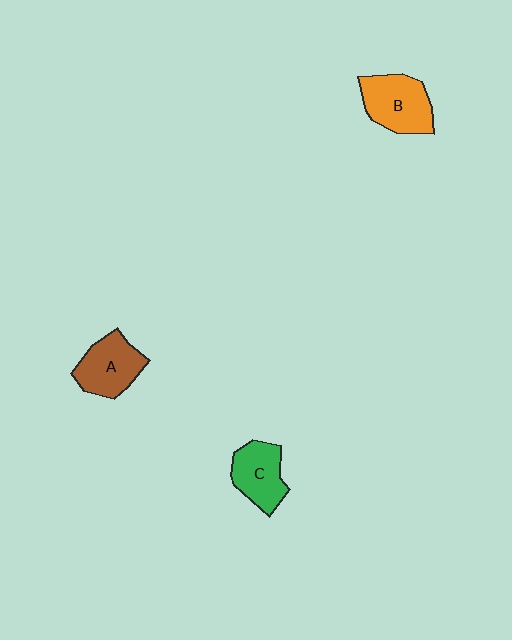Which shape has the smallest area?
Shape C (green).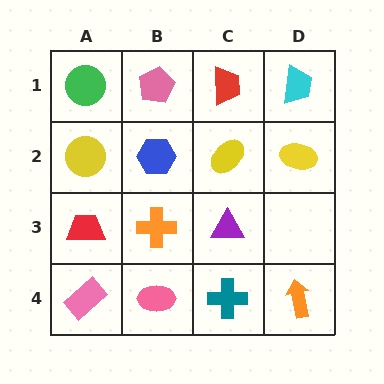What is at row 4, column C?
A teal cross.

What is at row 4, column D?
An orange arrow.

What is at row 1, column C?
A red trapezoid.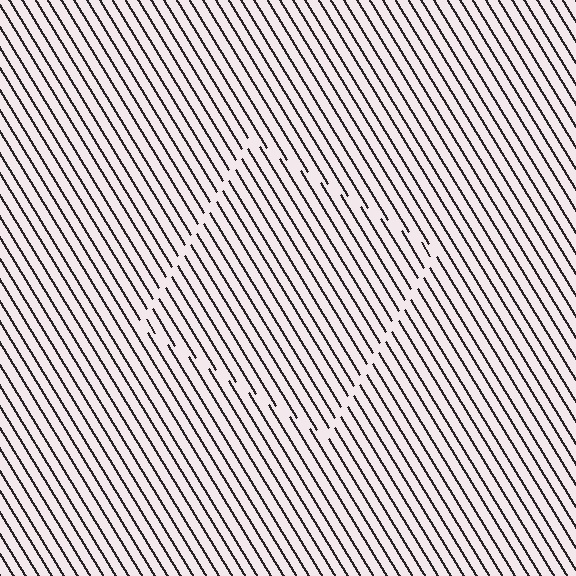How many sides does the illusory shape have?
4 sides — the line-ends trace a square.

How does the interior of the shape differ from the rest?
The interior of the shape contains the same grating, shifted by half a period — the contour is defined by the phase discontinuity where line-ends from the inner and outer gratings abut.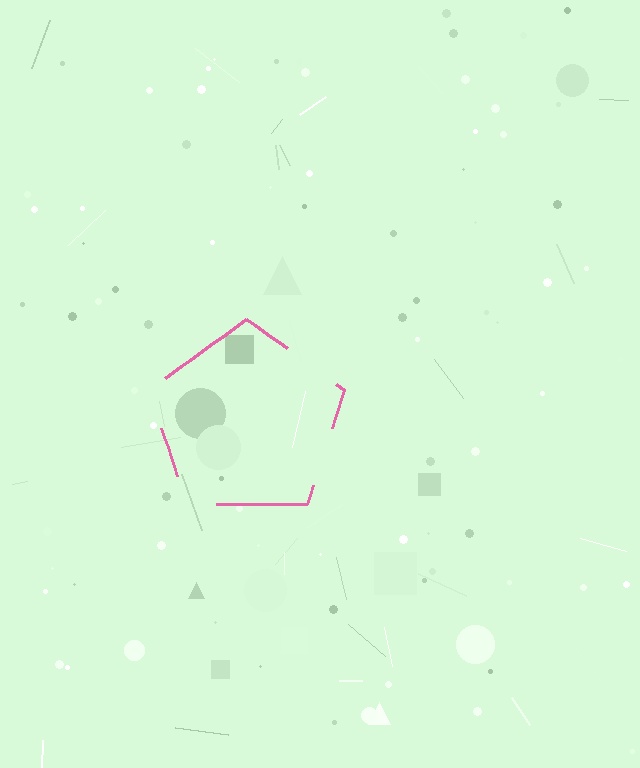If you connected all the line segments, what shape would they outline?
They would outline a pentagon.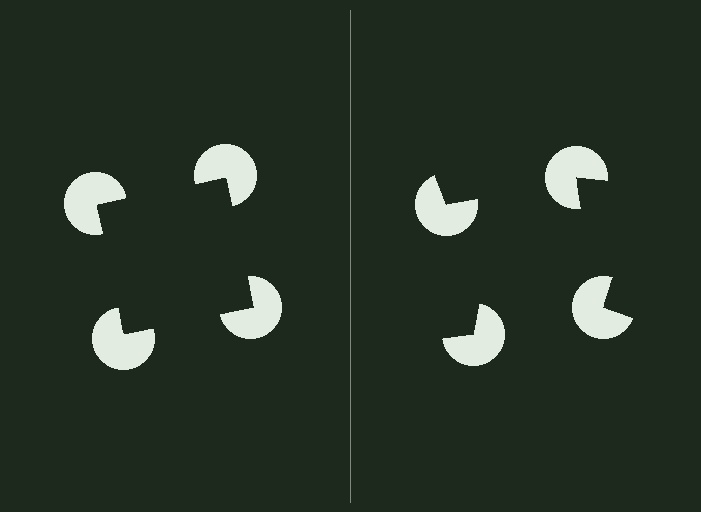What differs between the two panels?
The pac-man discs are positioned identically on both sides; only the wedge orientations differ. On the left they align to a square; on the right they are misaligned.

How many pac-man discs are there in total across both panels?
8 — 4 on each side.